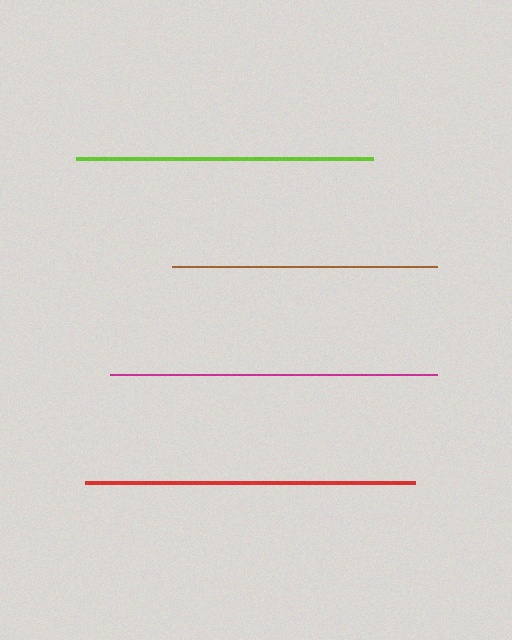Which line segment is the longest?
The red line is the longest at approximately 330 pixels.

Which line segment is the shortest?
The brown line is the shortest at approximately 265 pixels.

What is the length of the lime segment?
The lime segment is approximately 297 pixels long.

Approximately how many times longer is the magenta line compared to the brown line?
The magenta line is approximately 1.2 times the length of the brown line.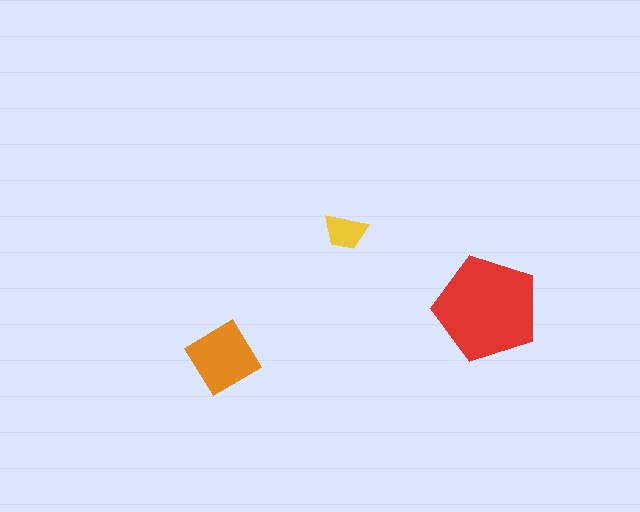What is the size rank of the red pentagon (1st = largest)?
1st.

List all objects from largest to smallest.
The red pentagon, the orange diamond, the yellow trapezoid.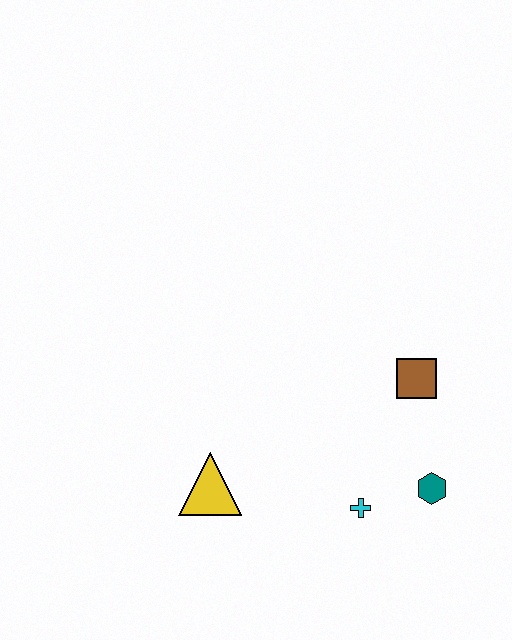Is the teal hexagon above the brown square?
No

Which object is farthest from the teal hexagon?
The yellow triangle is farthest from the teal hexagon.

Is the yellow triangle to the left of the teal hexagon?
Yes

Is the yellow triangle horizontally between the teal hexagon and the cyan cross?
No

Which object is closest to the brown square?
The teal hexagon is closest to the brown square.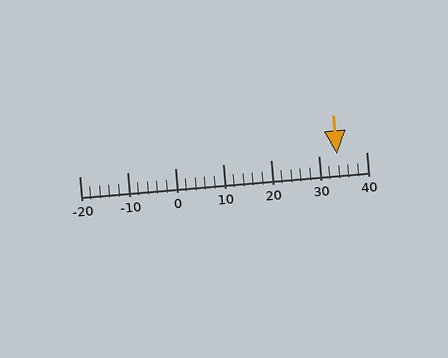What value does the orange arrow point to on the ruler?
The orange arrow points to approximately 34.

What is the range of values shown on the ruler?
The ruler shows values from -20 to 40.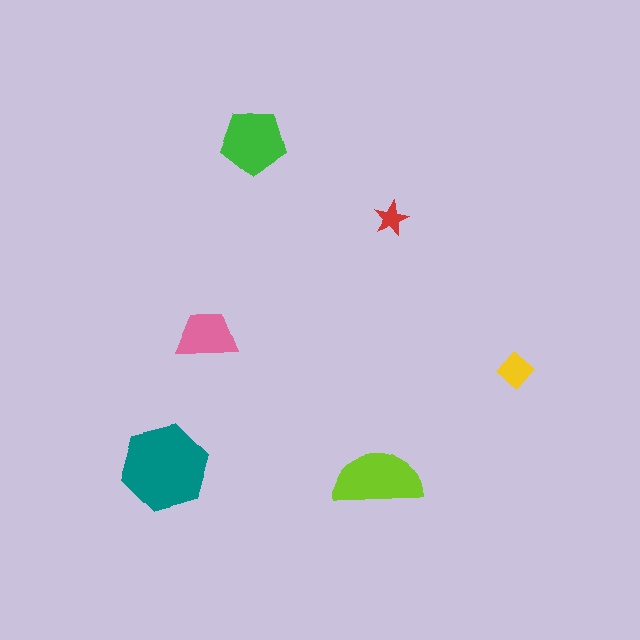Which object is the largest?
The teal hexagon.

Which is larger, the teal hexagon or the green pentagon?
The teal hexagon.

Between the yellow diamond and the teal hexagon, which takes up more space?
The teal hexagon.